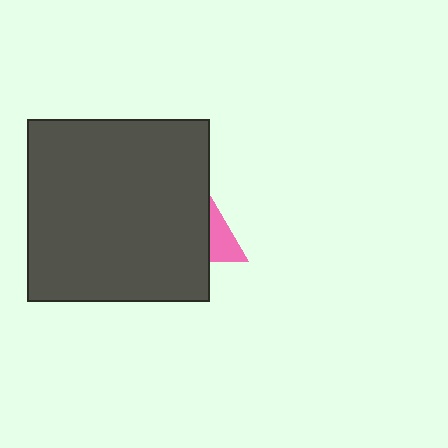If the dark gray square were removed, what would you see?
You would see the complete pink triangle.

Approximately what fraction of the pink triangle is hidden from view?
Roughly 68% of the pink triangle is hidden behind the dark gray square.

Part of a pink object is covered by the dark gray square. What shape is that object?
It is a triangle.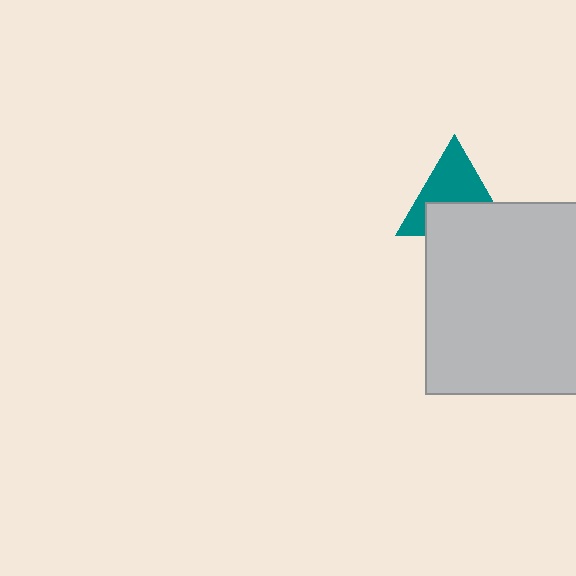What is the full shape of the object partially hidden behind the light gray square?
The partially hidden object is a teal triangle.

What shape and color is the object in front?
The object in front is a light gray square.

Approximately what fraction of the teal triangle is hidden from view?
Roughly 44% of the teal triangle is hidden behind the light gray square.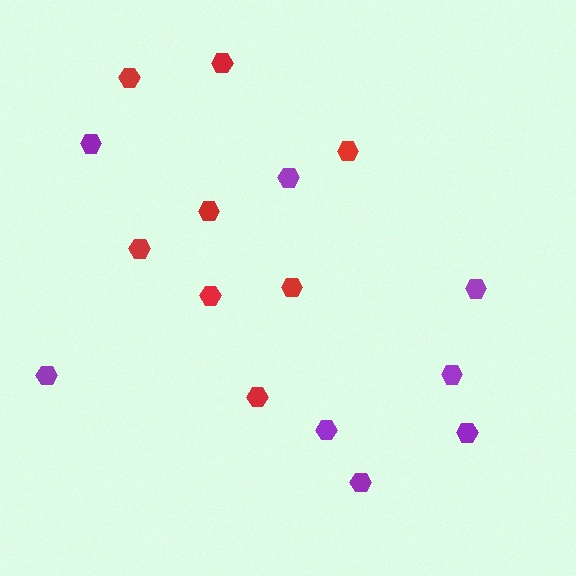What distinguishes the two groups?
There are 2 groups: one group of red hexagons (8) and one group of purple hexagons (8).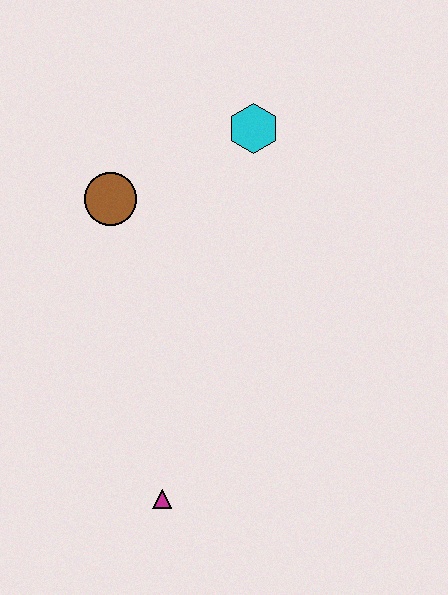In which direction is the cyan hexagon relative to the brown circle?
The cyan hexagon is to the right of the brown circle.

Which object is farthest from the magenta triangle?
The cyan hexagon is farthest from the magenta triangle.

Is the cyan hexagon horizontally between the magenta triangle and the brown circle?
No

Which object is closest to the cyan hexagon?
The brown circle is closest to the cyan hexagon.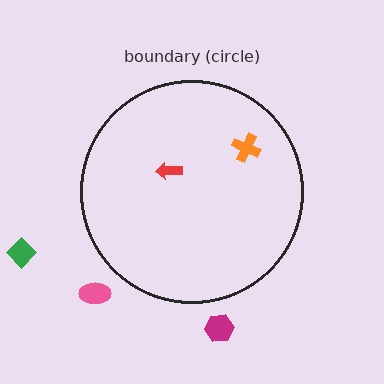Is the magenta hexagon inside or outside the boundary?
Outside.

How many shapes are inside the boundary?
2 inside, 3 outside.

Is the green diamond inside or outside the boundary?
Outside.